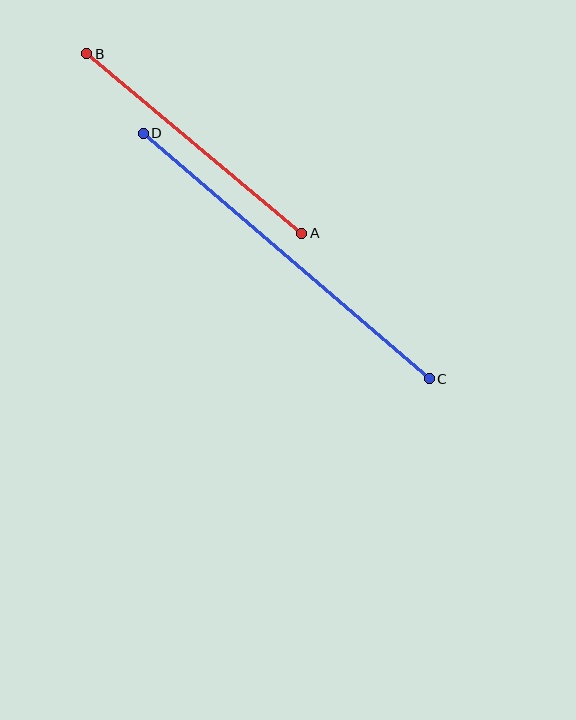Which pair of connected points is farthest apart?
Points C and D are farthest apart.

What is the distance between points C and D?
The distance is approximately 377 pixels.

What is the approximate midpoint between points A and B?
The midpoint is at approximately (194, 143) pixels.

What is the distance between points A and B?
The distance is approximately 280 pixels.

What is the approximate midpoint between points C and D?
The midpoint is at approximately (286, 256) pixels.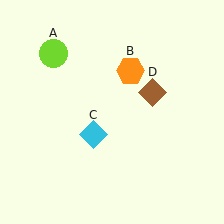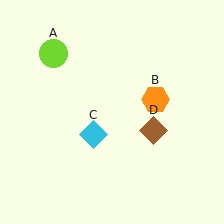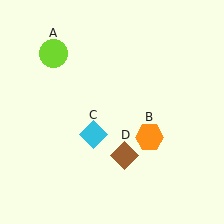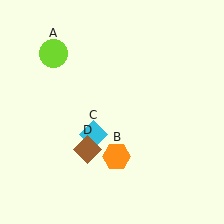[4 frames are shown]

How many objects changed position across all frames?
2 objects changed position: orange hexagon (object B), brown diamond (object D).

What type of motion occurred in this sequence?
The orange hexagon (object B), brown diamond (object D) rotated clockwise around the center of the scene.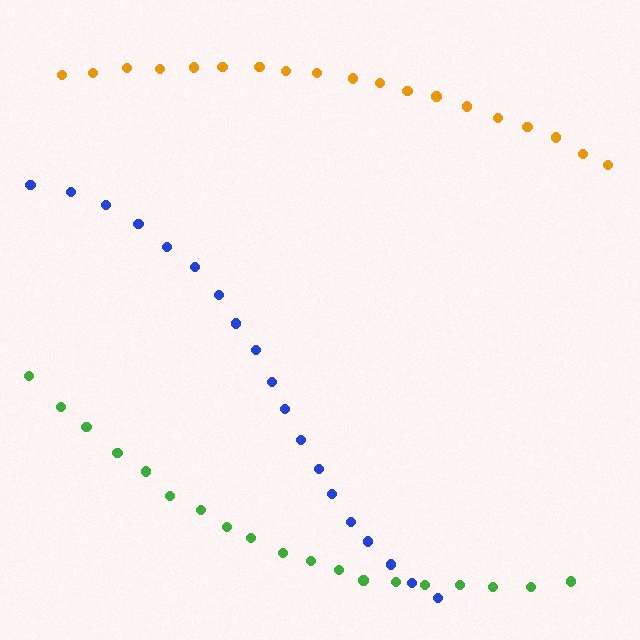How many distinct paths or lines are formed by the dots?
There are 3 distinct paths.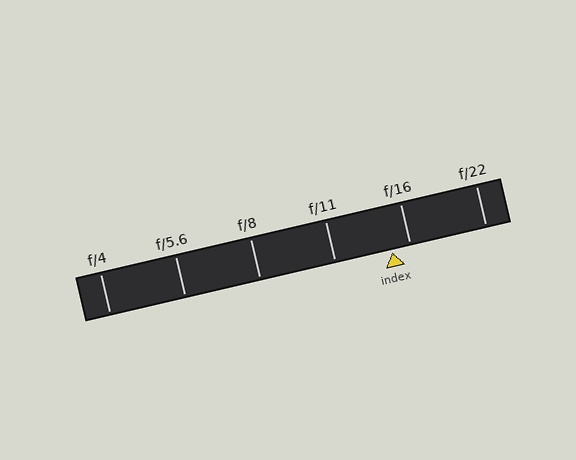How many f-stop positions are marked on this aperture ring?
There are 6 f-stop positions marked.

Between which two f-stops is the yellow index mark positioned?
The index mark is between f/11 and f/16.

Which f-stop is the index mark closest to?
The index mark is closest to f/16.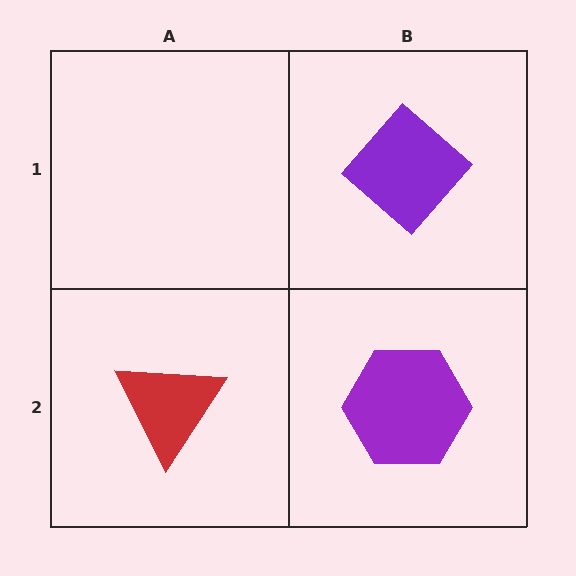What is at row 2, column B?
A purple hexagon.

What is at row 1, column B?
A purple diamond.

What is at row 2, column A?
A red triangle.